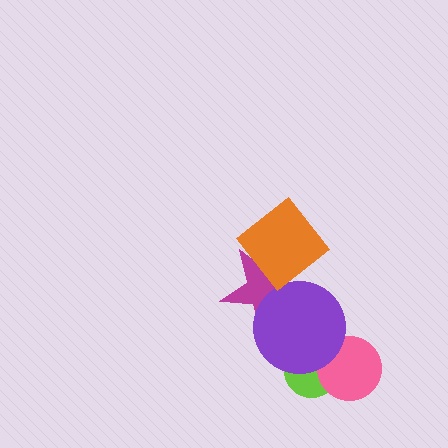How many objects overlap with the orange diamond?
1 object overlaps with the orange diamond.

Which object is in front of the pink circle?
The purple circle is in front of the pink circle.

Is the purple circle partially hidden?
No, no other shape covers it.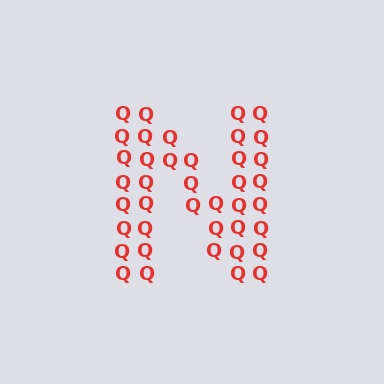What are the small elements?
The small elements are letter Q's.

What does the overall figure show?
The overall figure shows the letter N.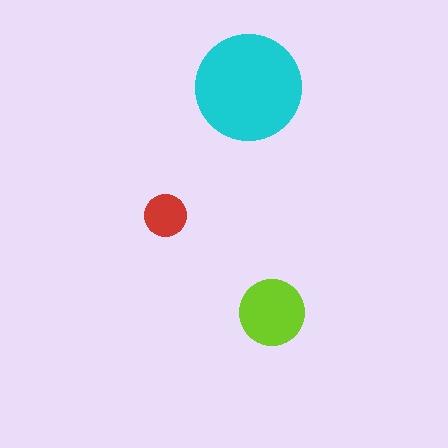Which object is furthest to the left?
The red circle is leftmost.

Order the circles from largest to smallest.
the cyan one, the lime one, the red one.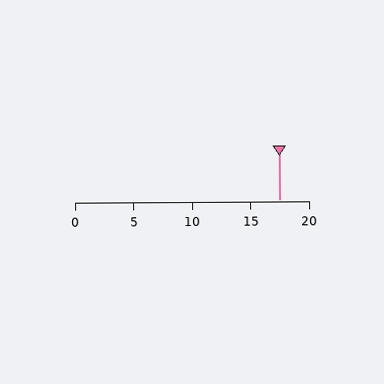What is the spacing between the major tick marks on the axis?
The major ticks are spaced 5 apart.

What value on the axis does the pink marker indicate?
The marker indicates approximately 17.5.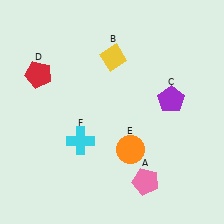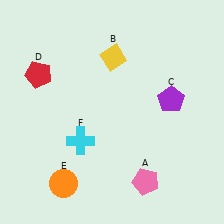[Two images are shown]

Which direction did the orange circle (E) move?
The orange circle (E) moved left.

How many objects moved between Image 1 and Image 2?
1 object moved between the two images.